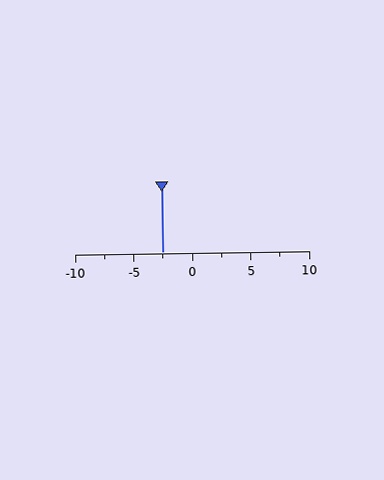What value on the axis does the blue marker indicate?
The marker indicates approximately -2.5.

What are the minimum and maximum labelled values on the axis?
The axis runs from -10 to 10.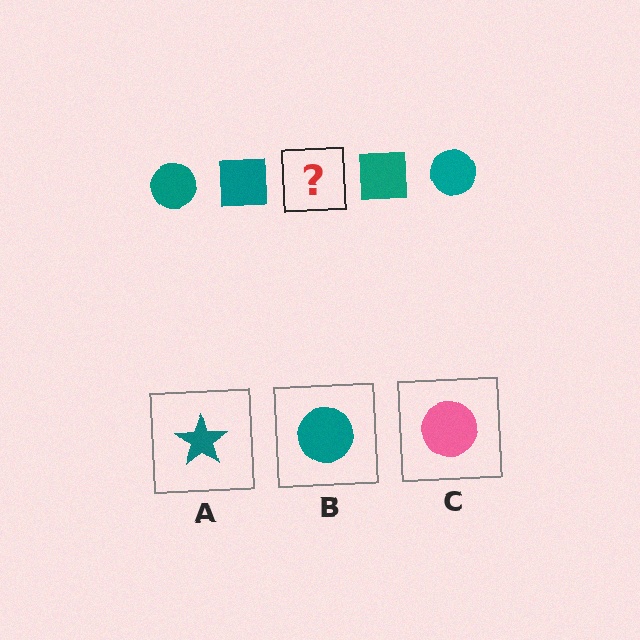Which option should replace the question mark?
Option B.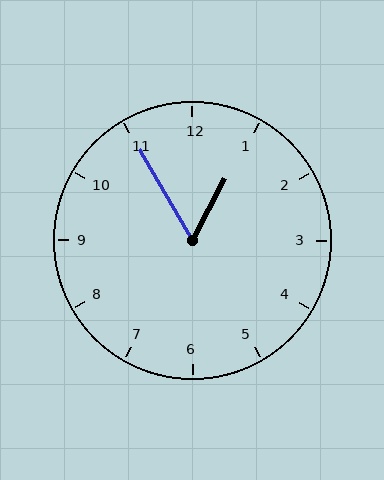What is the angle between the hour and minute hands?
Approximately 58 degrees.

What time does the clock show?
12:55.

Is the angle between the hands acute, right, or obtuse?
It is acute.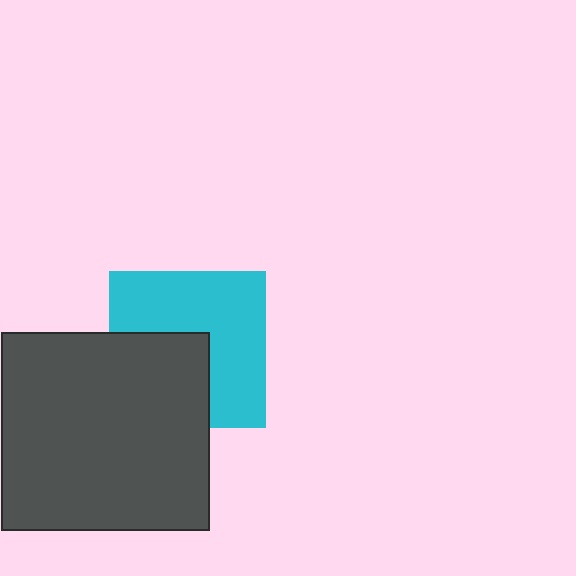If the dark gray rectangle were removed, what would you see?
You would see the complete cyan square.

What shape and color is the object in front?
The object in front is a dark gray rectangle.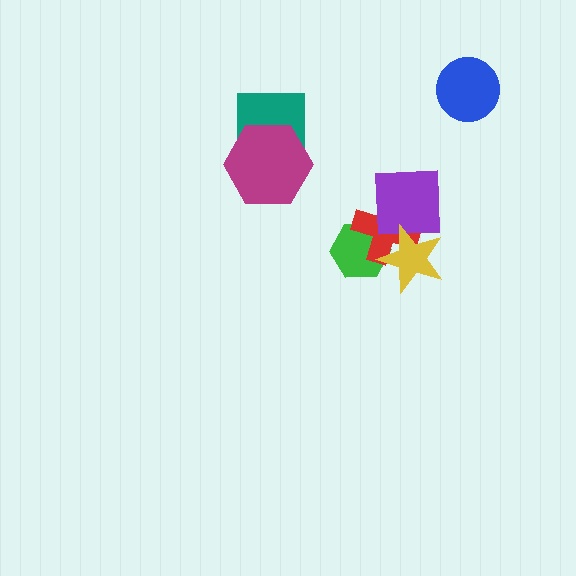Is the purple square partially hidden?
Yes, it is partially covered by another shape.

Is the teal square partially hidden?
Yes, it is partially covered by another shape.